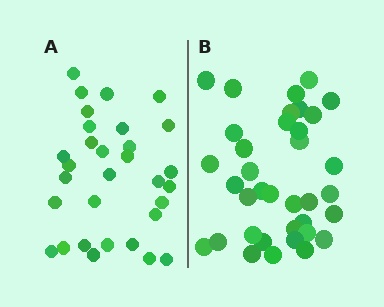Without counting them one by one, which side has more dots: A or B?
Region B (the right region) has more dots.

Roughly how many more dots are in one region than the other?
Region B has about 5 more dots than region A.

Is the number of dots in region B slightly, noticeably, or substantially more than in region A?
Region B has only slightly more — the two regions are fairly close. The ratio is roughly 1.2 to 1.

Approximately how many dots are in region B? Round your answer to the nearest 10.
About 40 dots. (The exact count is 36, which rounds to 40.)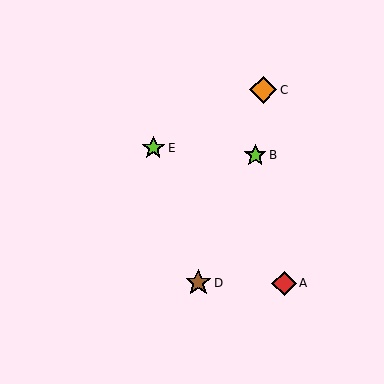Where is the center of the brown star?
The center of the brown star is at (198, 283).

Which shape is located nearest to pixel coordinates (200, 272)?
The brown star (labeled D) at (198, 283) is nearest to that location.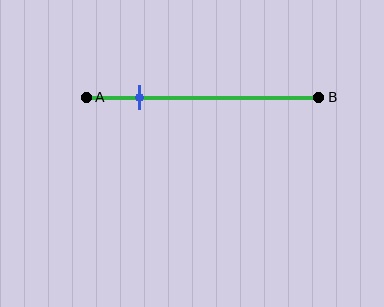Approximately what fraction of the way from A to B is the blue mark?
The blue mark is approximately 25% of the way from A to B.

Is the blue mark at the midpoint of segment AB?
No, the mark is at about 25% from A, not at the 50% midpoint.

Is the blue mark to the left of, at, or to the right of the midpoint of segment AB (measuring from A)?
The blue mark is to the left of the midpoint of segment AB.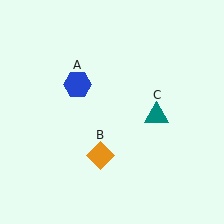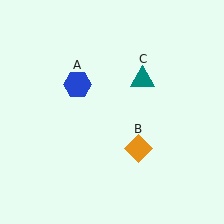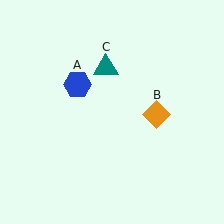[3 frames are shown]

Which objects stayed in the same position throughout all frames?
Blue hexagon (object A) remained stationary.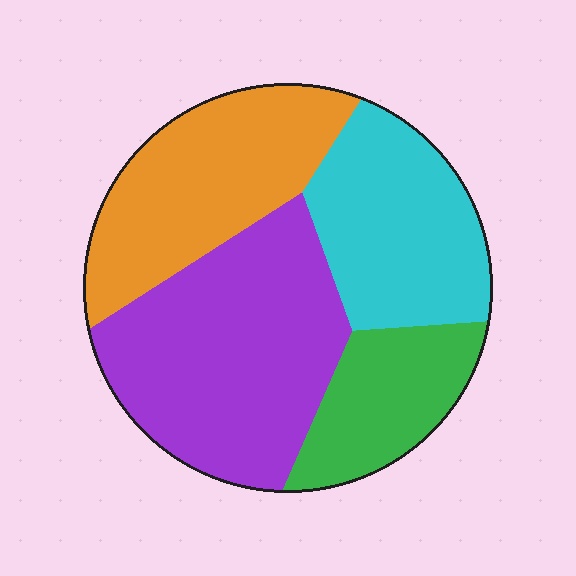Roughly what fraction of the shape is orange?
Orange covers around 25% of the shape.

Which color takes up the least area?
Green, at roughly 15%.